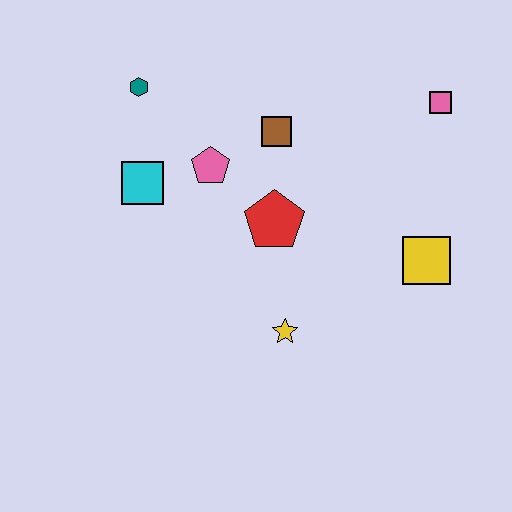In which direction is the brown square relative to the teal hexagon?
The brown square is to the right of the teal hexagon.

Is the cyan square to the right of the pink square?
No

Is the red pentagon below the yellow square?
No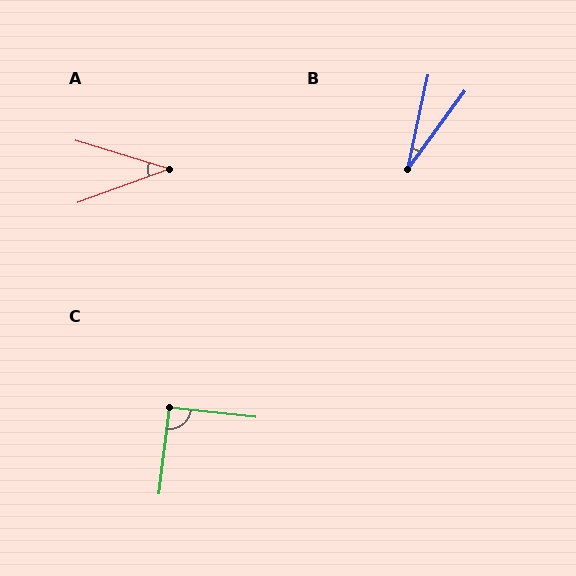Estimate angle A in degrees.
Approximately 38 degrees.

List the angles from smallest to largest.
B (24°), A (38°), C (90°).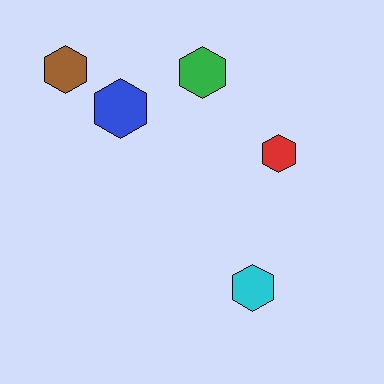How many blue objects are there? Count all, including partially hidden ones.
There is 1 blue object.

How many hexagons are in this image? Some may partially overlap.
There are 5 hexagons.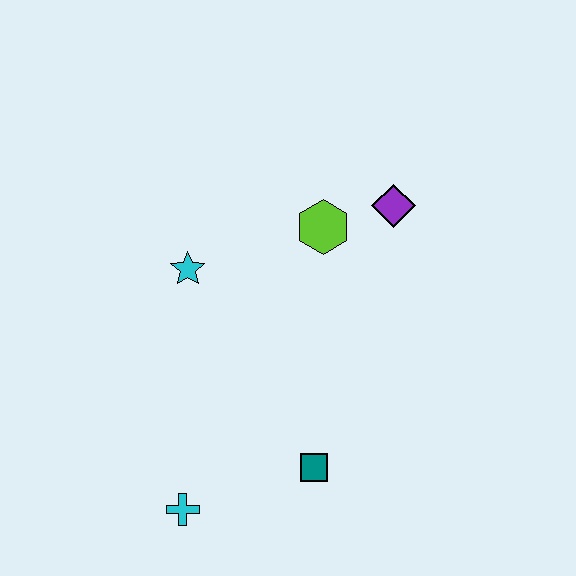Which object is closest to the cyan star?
The lime hexagon is closest to the cyan star.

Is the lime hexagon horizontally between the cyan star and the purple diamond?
Yes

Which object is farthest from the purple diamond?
The cyan cross is farthest from the purple diamond.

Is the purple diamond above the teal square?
Yes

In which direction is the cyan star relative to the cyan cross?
The cyan star is above the cyan cross.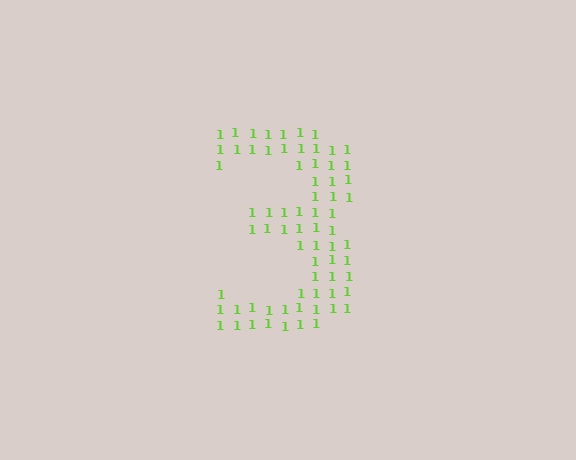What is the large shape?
The large shape is the digit 3.